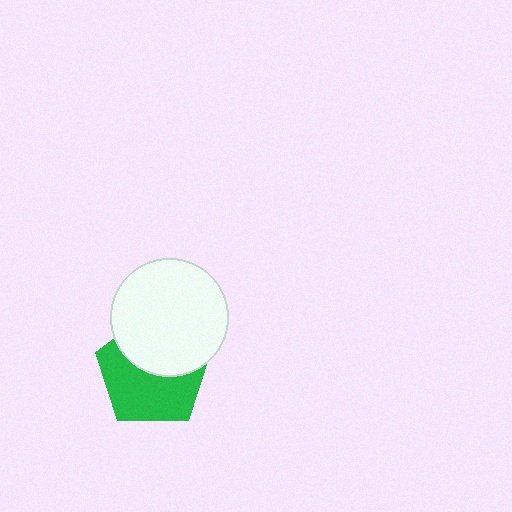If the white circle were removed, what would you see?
You would see the complete green pentagon.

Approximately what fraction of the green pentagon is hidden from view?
Roughly 44% of the green pentagon is hidden behind the white circle.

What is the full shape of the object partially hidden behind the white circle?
The partially hidden object is a green pentagon.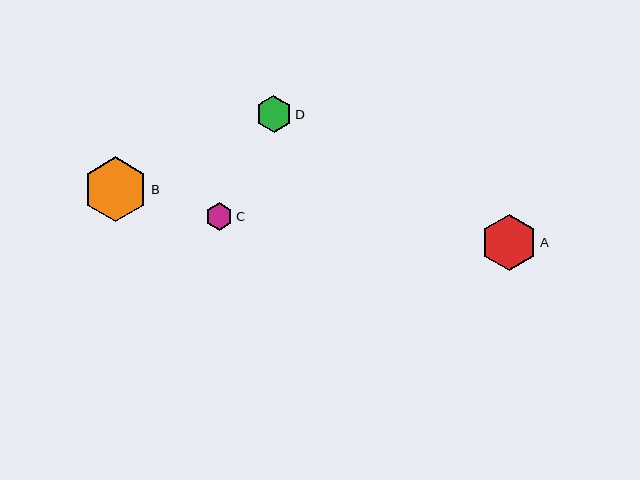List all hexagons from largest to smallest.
From largest to smallest: B, A, D, C.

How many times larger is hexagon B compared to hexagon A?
Hexagon B is approximately 1.2 times the size of hexagon A.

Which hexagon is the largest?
Hexagon B is the largest with a size of approximately 65 pixels.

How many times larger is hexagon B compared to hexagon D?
Hexagon B is approximately 1.8 times the size of hexagon D.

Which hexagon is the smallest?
Hexagon C is the smallest with a size of approximately 27 pixels.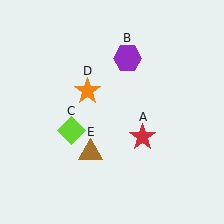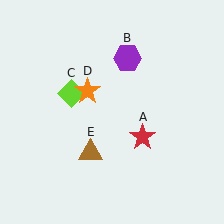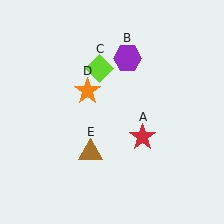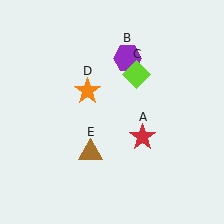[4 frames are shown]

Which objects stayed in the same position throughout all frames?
Red star (object A) and purple hexagon (object B) and orange star (object D) and brown triangle (object E) remained stationary.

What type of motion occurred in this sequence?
The lime diamond (object C) rotated clockwise around the center of the scene.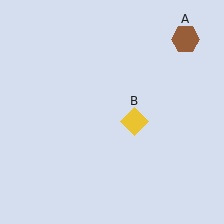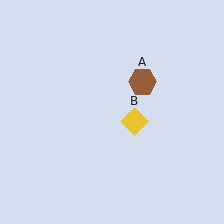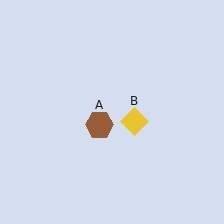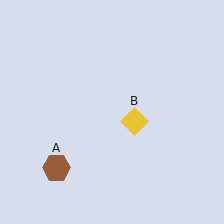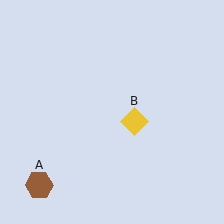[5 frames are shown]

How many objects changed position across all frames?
1 object changed position: brown hexagon (object A).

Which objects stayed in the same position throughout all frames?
Yellow diamond (object B) remained stationary.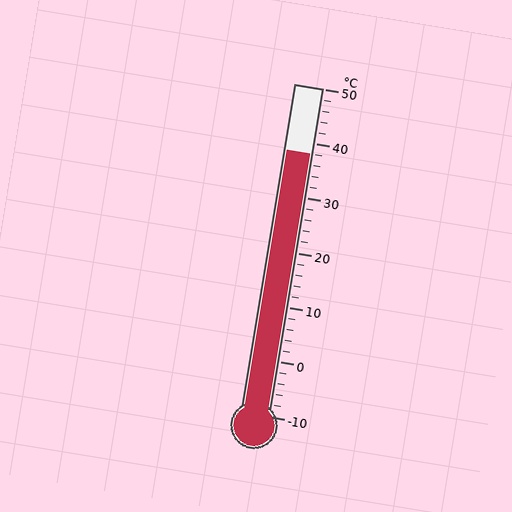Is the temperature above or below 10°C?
The temperature is above 10°C.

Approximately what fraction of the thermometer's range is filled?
The thermometer is filled to approximately 80% of its range.